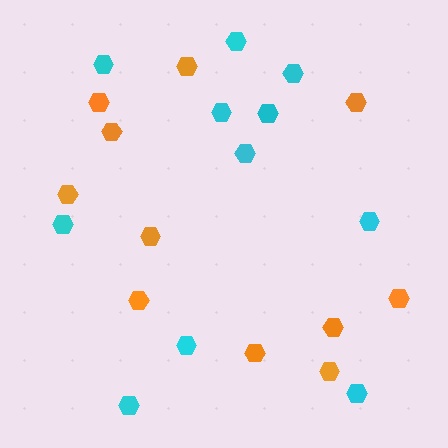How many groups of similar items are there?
There are 2 groups: one group of orange hexagons (11) and one group of cyan hexagons (11).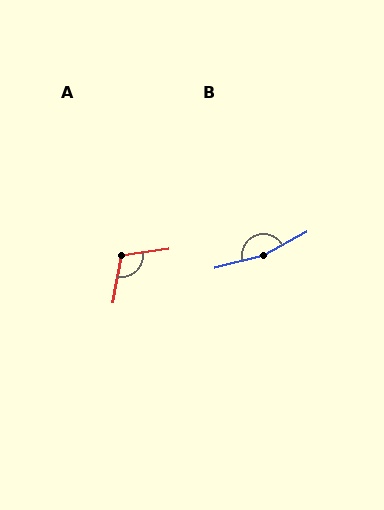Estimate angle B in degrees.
Approximately 167 degrees.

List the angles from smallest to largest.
A (108°), B (167°).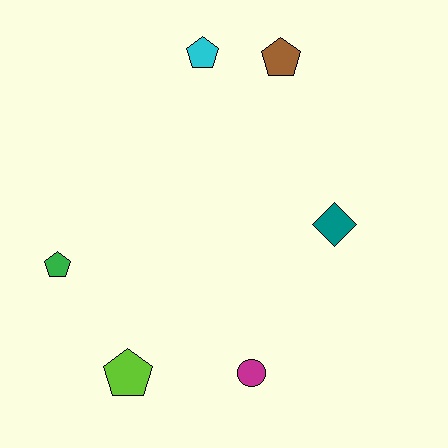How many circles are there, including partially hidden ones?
There is 1 circle.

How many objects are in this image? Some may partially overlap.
There are 6 objects.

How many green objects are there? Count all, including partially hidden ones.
There is 1 green object.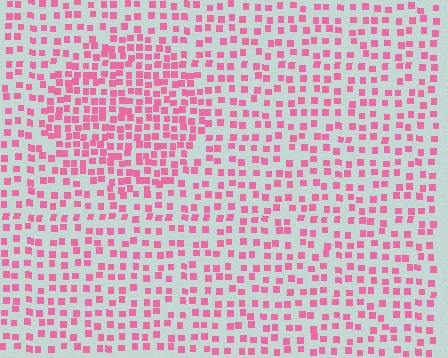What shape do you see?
I see a circle.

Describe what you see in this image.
The image contains small pink elements arranged at two different densities. A circle-shaped region is visible where the elements are more densely packed than the surrounding area.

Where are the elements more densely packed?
The elements are more densely packed inside the circle boundary.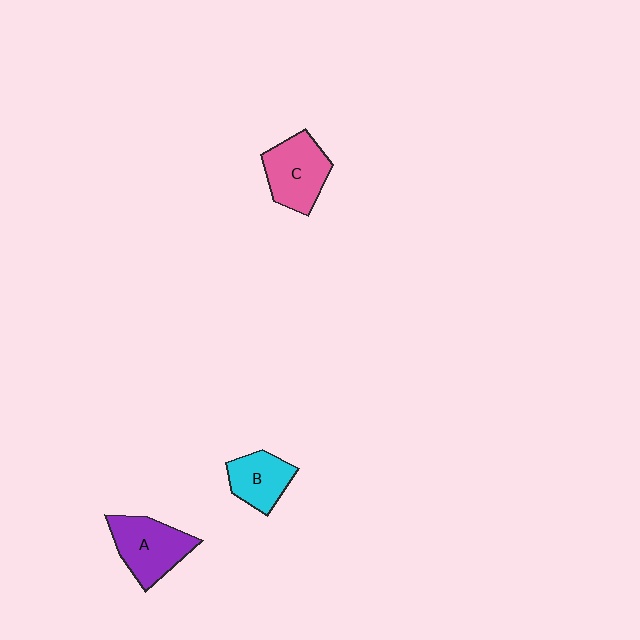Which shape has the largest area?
Shape A (purple).